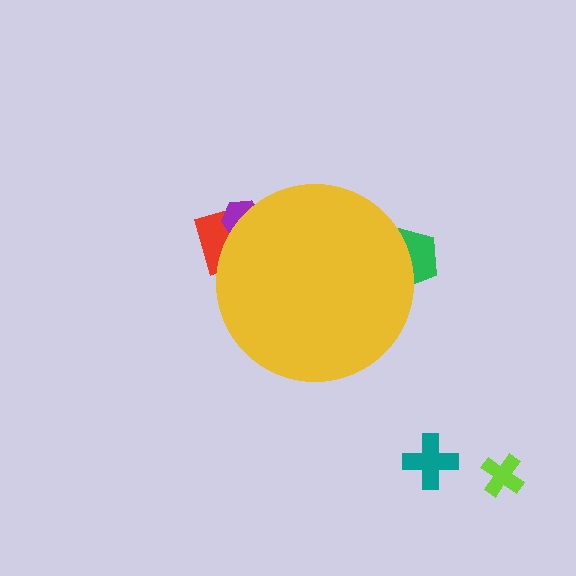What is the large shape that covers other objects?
A yellow circle.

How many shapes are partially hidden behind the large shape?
3 shapes are partially hidden.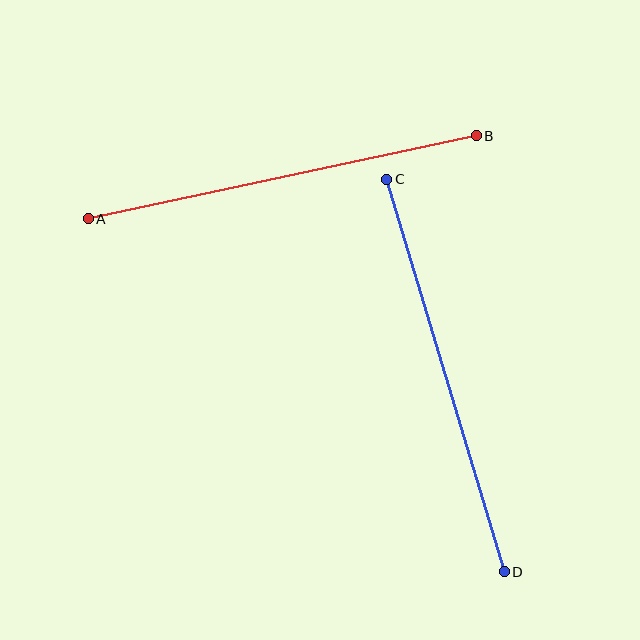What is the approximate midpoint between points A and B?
The midpoint is at approximately (282, 177) pixels.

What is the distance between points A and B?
The distance is approximately 397 pixels.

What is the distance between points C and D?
The distance is approximately 410 pixels.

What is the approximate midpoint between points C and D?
The midpoint is at approximately (446, 375) pixels.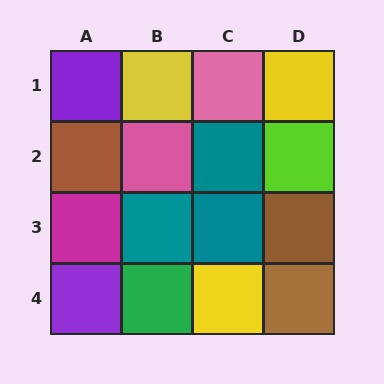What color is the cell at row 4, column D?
Brown.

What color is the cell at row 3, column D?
Brown.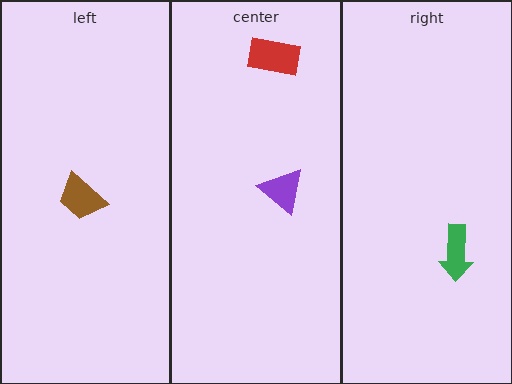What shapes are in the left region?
The brown trapezoid.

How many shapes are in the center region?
2.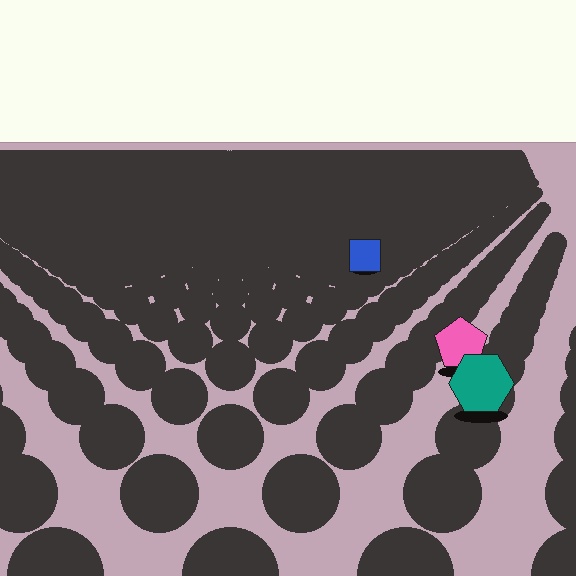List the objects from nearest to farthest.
From nearest to farthest: the teal hexagon, the pink pentagon, the blue square.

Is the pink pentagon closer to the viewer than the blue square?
Yes. The pink pentagon is closer — you can tell from the texture gradient: the ground texture is coarser near it.